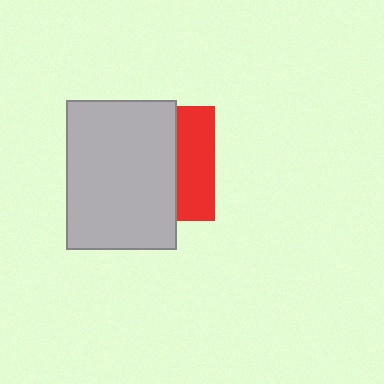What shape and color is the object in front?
The object in front is a light gray rectangle.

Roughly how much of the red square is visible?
A small part of it is visible (roughly 33%).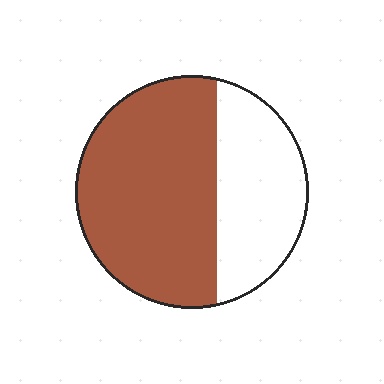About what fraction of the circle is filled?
About five eighths (5/8).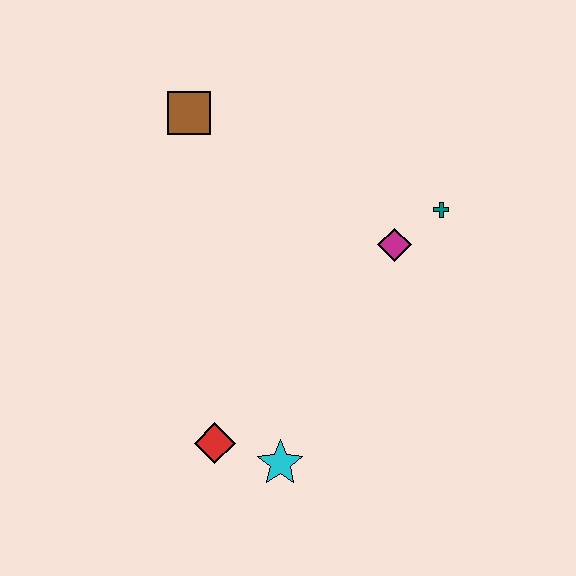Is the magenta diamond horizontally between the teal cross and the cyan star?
Yes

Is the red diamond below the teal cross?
Yes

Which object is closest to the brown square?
The magenta diamond is closest to the brown square.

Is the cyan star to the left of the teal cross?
Yes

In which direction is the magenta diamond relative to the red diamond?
The magenta diamond is above the red diamond.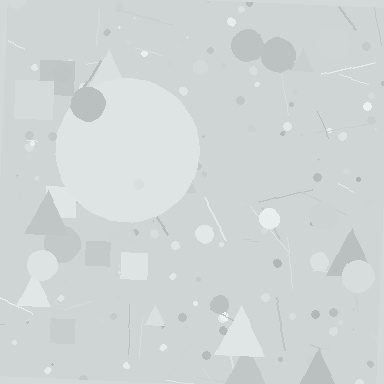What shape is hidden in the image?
A circle is hidden in the image.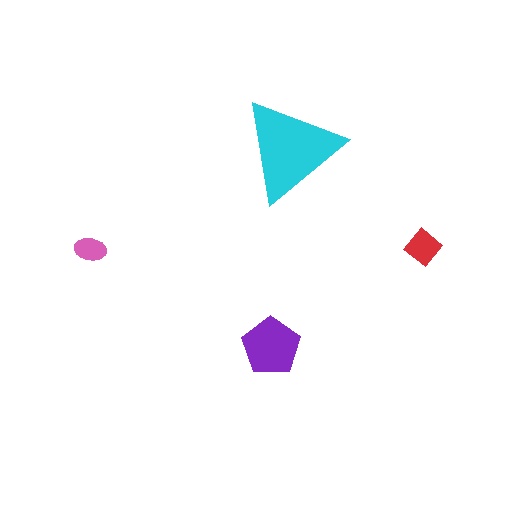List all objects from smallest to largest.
The pink ellipse, the red diamond, the purple pentagon, the cyan triangle.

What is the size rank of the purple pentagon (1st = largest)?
2nd.